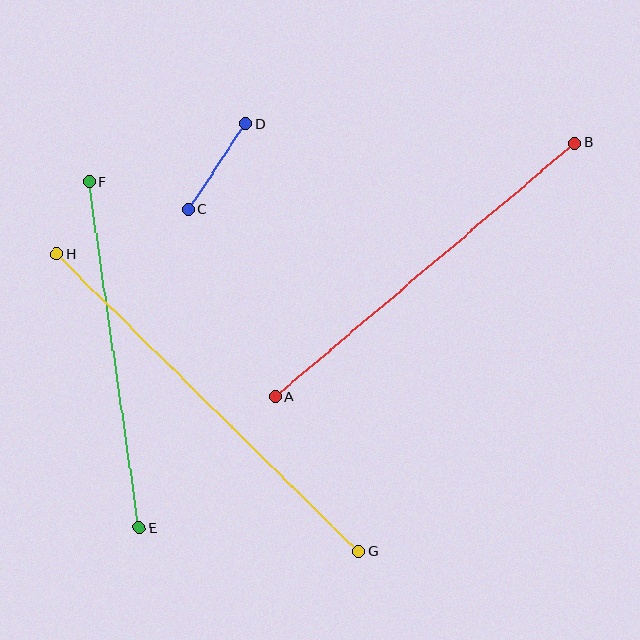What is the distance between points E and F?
The distance is approximately 350 pixels.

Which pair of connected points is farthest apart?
Points G and H are farthest apart.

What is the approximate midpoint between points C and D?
The midpoint is at approximately (217, 167) pixels.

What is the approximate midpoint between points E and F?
The midpoint is at approximately (114, 355) pixels.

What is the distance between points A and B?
The distance is approximately 392 pixels.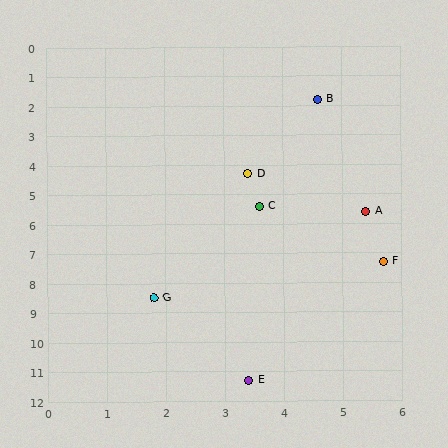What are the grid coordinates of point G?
Point G is at approximately (1.8, 8.5).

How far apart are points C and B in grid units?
Points C and B are about 3.7 grid units apart.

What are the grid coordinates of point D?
Point D is at approximately (3.4, 4.3).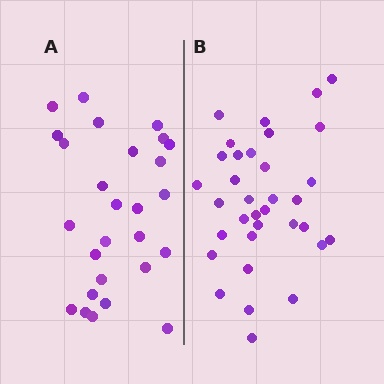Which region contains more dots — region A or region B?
Region B (the right region) has more dots.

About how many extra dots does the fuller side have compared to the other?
Region B has roughly 8 or so more dots than region A.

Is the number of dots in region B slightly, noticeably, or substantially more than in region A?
Region B has noticeably more, but not dramatically so. The ratio is roughly 1.3 to 1.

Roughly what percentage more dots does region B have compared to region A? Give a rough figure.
About 25% more.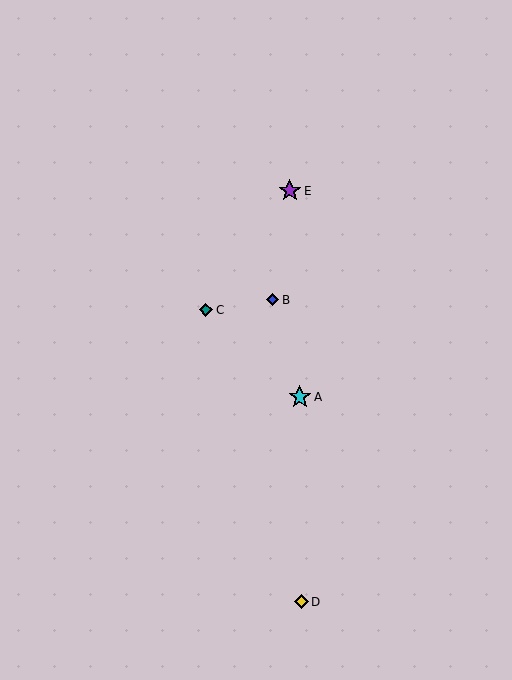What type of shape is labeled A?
Shape A is a cyan star.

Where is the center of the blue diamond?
The center of the blue diamond is at (273, 300).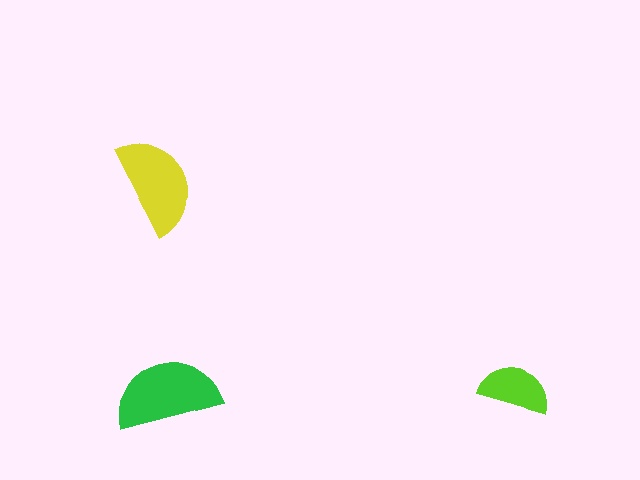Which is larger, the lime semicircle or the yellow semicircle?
The yellow one.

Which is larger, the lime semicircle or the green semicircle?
The green one.